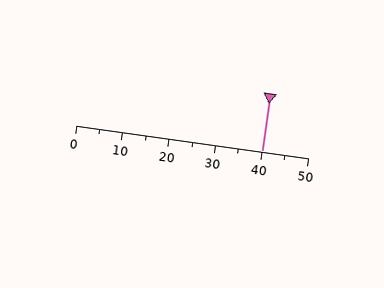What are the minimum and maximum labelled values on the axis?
The axis runs from 0 to 50.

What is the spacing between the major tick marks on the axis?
The major ticks are spaced 10 apart.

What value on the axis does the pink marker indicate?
The marker indicates approximately 40.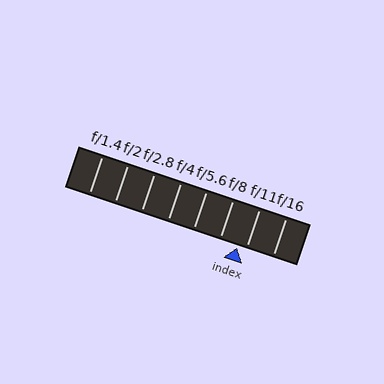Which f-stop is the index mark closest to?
The index mark is closest to f/11.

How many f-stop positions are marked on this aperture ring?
There are 8 f-stop positions marked.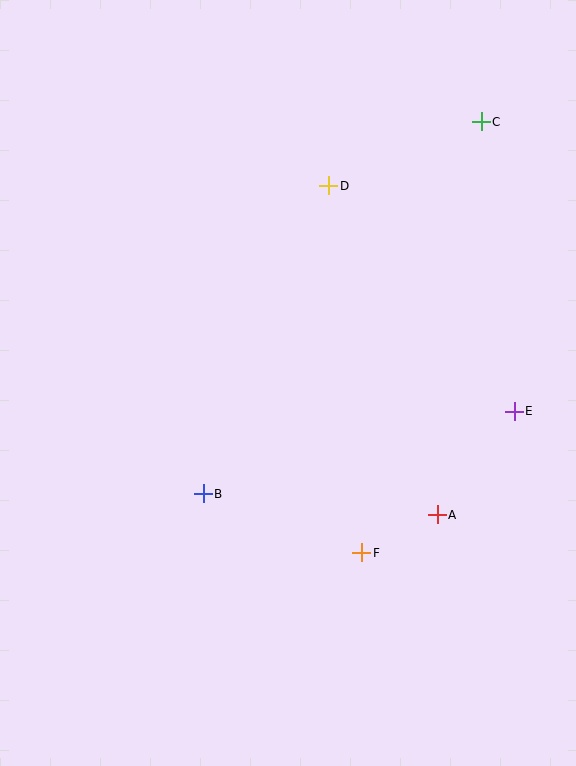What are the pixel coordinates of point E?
Point E is at (514, 411).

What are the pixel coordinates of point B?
Point B is at (203, 494).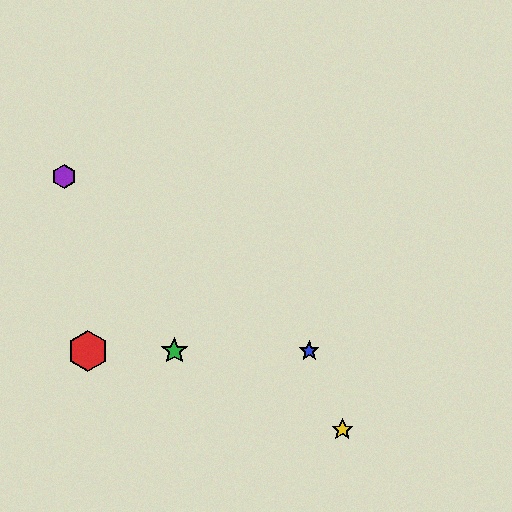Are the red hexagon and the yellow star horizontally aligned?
No, the red hexagon is at y≈351 and the yellow star is at y≈430.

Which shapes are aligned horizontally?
The red hexagon, the blue star, the green star are aligned horizontally.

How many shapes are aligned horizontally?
3 shapes (the red hexagon, the blue star, the green star) are aligned horizontally.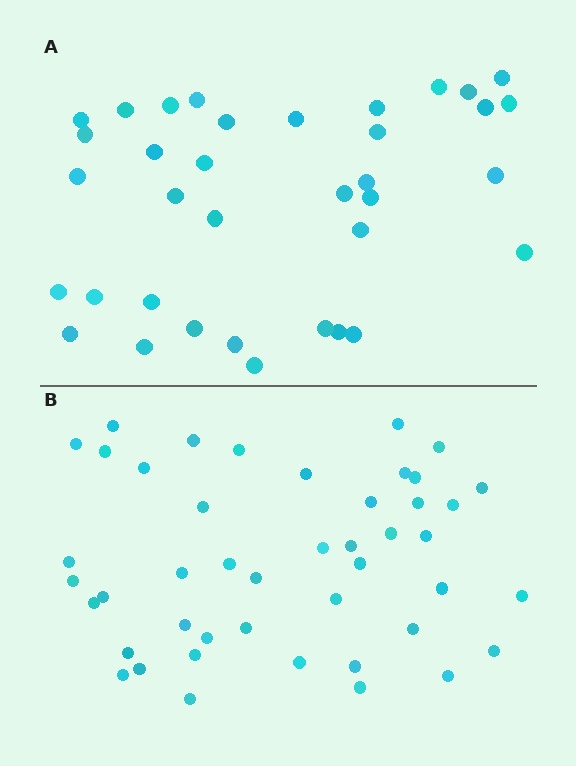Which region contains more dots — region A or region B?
Region B (the bottom region) has more dots.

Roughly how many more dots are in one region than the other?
Region B has roughly 8 or so more dots than region A.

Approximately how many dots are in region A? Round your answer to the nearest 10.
About 40 dots. (The exact count is 36, which rounds to 40.)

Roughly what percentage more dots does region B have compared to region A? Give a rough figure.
About 25% more.